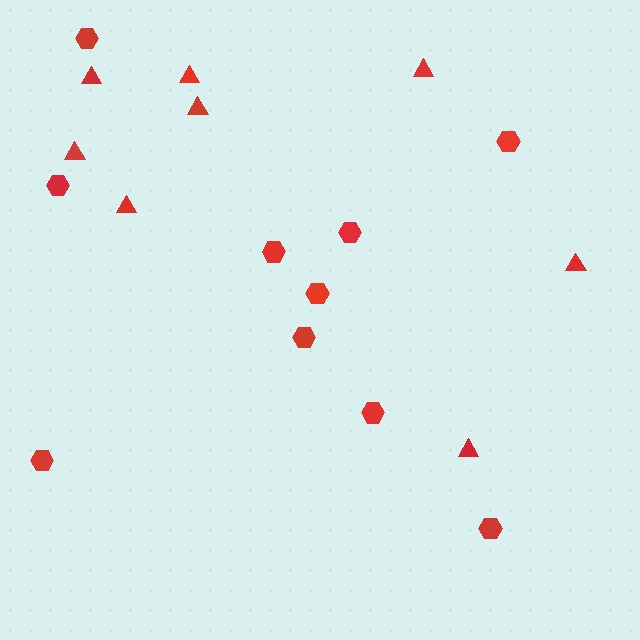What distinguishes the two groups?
There are 2 groups: one group of triangles (8) and one group of hexagons (10).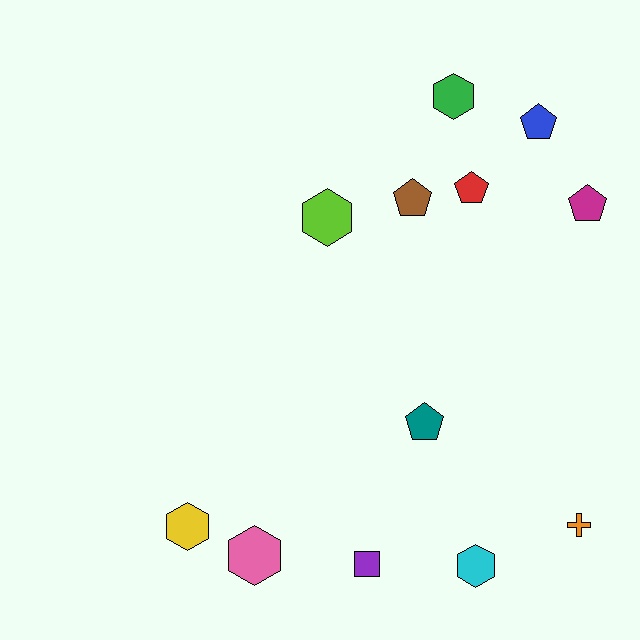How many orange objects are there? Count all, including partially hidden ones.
There is 1 orange object.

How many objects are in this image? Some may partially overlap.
There are 12 objects.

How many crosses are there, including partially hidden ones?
There is 1 cross.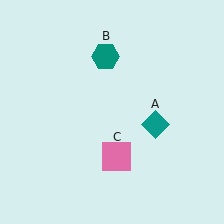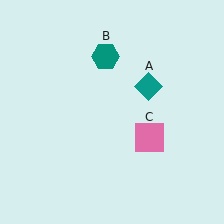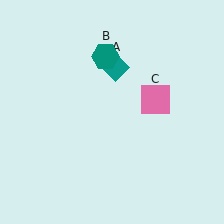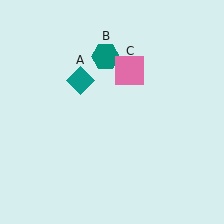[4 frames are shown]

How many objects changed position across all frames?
2 objects changed position: teal diamond (object A), pink square (object C).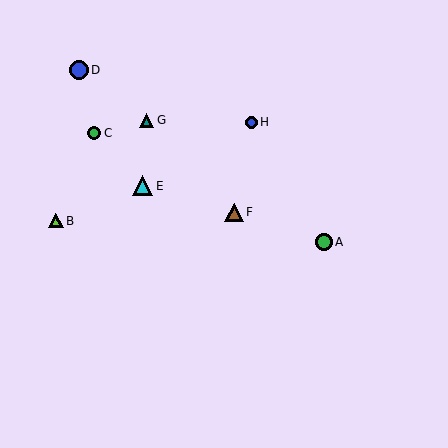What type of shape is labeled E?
Shape E is a cyan triangle.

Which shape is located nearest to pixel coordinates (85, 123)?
The green circle (labeled C) at (94, 133) is nearest to that location.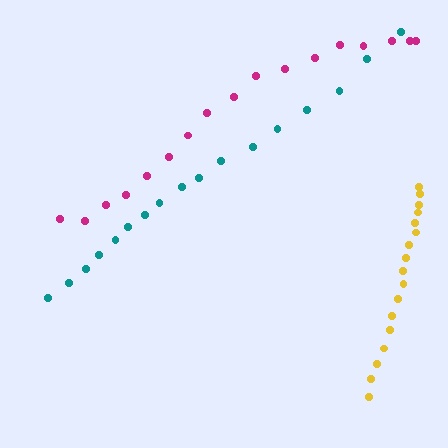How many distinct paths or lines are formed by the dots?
There are 3 distinct paths.